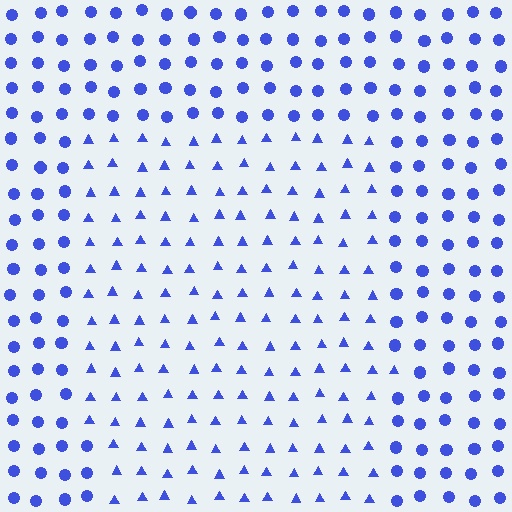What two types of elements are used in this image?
The image uses triangles inside the rectangle region and circles outside it.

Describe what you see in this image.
The image is filled with small blue elements arranged in a uniform grid. A rectangle-shaped region contains triangles, while the surrounding area contains circles. The boundary is defined purely by the change in element shape.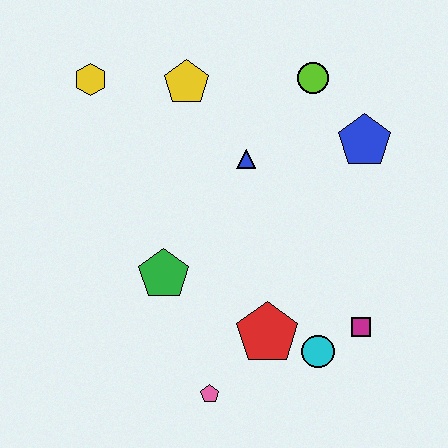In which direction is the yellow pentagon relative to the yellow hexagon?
The yellow pentagon is to the right of the yellow hexagon.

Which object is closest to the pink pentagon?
The red pentagon is closest to the pink pentagon.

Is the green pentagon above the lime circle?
No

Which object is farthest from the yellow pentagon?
The pink pentagon is farthest from the yellow pentagon.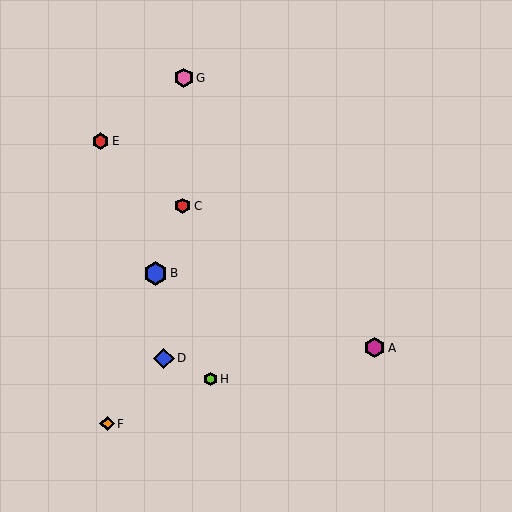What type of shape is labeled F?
Shape F is an orange diamond.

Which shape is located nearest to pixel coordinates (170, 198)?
The red hexagon (labeled C) at (183, 206) is nearest to that location.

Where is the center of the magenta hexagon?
The center of the magenta hexagon is at (375, 348).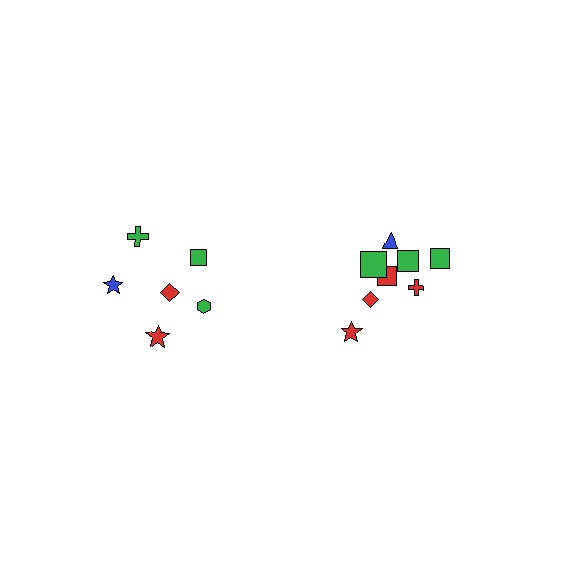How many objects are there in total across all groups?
There are 14 objects.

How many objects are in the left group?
There are 6 objects.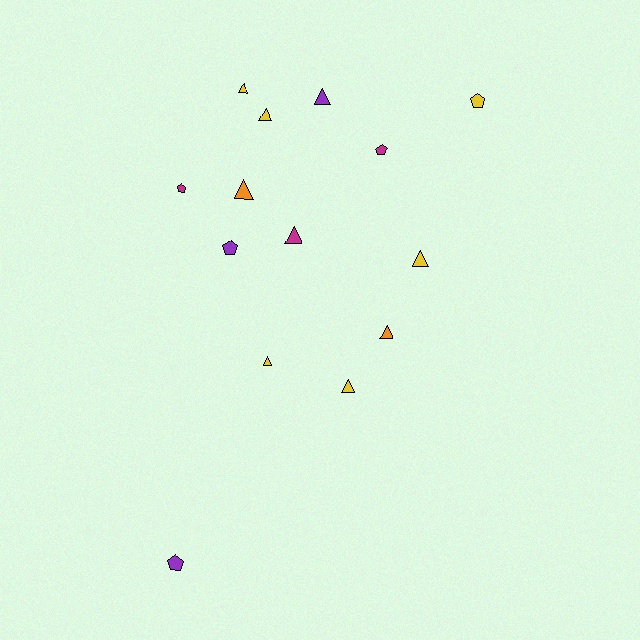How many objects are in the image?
There are 14 objects.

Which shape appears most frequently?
Triangle, with 9 objects.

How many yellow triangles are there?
There are 5 yellow triangles.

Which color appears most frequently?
Yellow, with 6 objects.